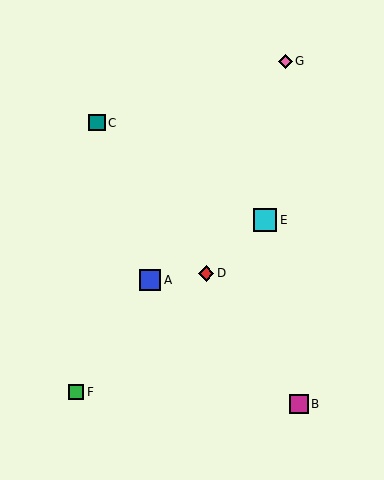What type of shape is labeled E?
Shape E is a cyan square.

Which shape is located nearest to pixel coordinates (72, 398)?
The green square (labeled F) at (76, 392) is nearest to that location.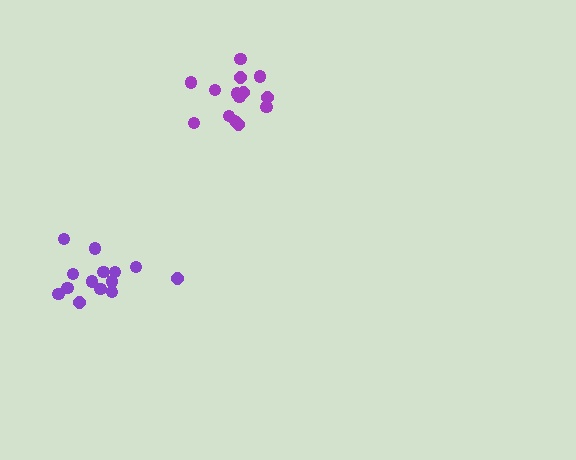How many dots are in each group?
Group 1: 14 dots, Group 2: 14 dots (28 total).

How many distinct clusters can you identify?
There are 2 distinct clusters.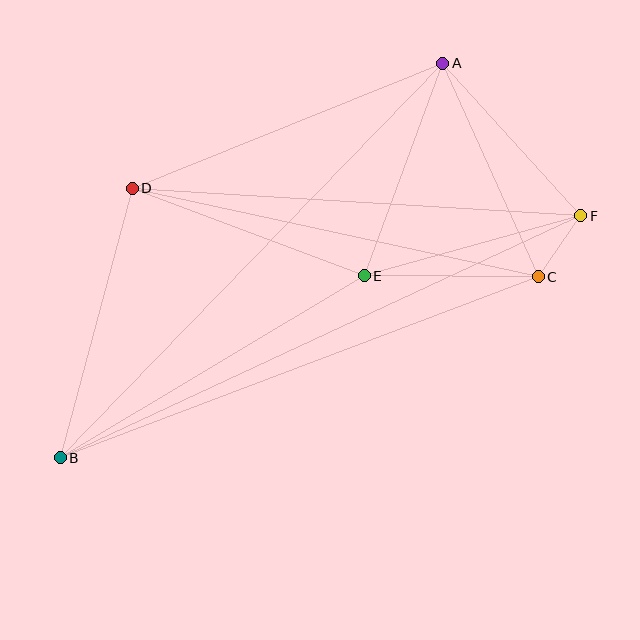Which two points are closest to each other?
Points C and F are closest to each other.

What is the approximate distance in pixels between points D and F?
The distance between D and F is approximately 449 pixels.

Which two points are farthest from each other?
Points B and F are farthest from each other.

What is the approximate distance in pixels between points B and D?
The distance between B and D is approximately 279 pixels.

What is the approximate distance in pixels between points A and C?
The distance between A and C is approximately 234 pixels.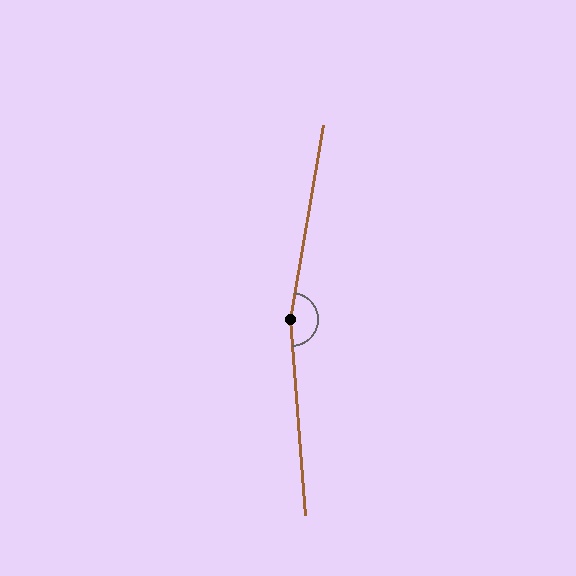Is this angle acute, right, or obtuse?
It is obtuse.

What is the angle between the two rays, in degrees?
Approximately 166 degrees.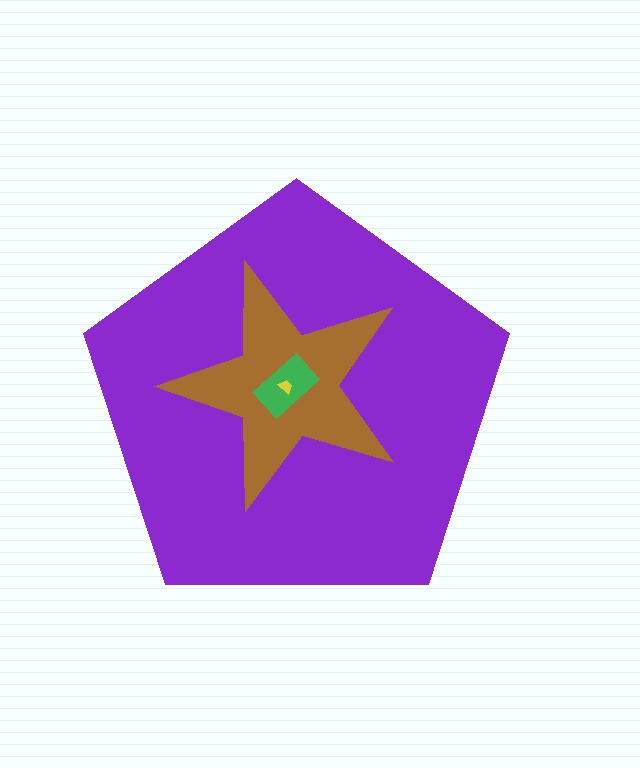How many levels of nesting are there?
4.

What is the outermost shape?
The purple pentagon.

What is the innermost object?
The yellow trapezoid.